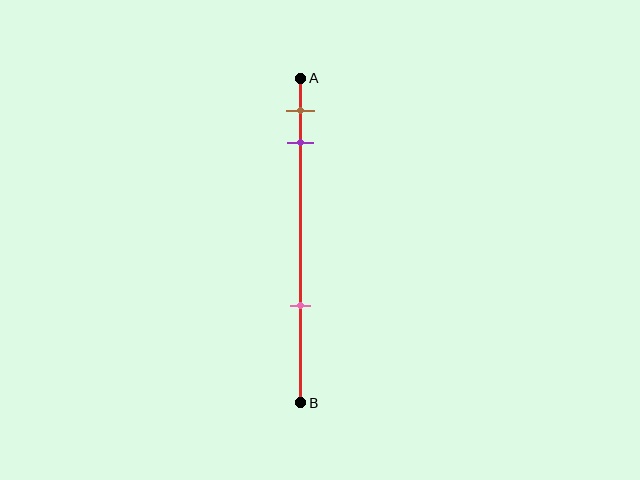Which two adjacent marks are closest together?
The brown and purple marks are the closest adjacent pair.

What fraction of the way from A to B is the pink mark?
The pink mark is approximately 70% (0.7) of the way from A to B.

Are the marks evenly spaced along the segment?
No, the marks are not evenly spaced.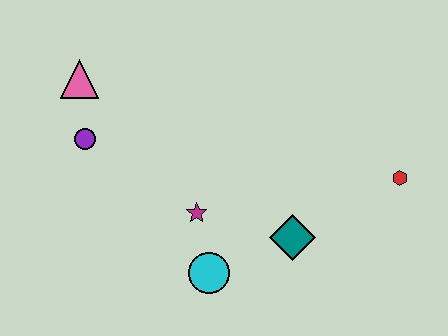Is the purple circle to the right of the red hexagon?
No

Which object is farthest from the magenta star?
The red hexagon is farthest from the magenta star.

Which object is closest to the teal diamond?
The cyan circle is closest to the teal diamond.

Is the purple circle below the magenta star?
No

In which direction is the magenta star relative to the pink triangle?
The magenta star is below the pink triangle.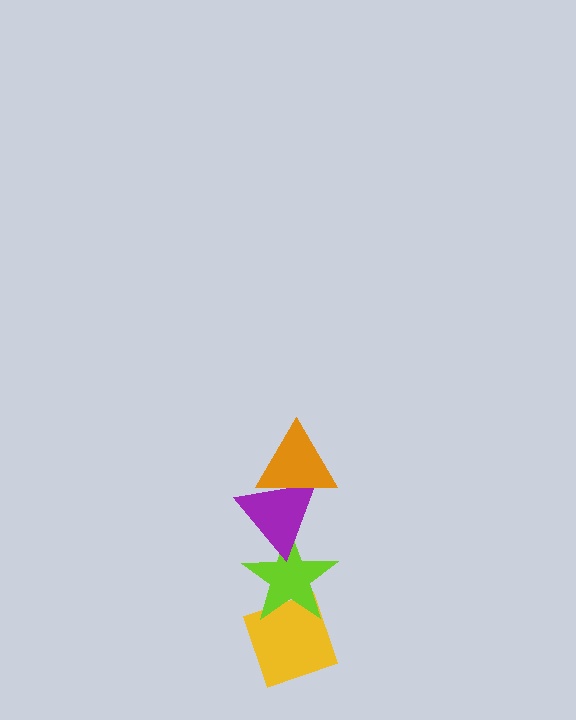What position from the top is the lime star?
The lime star is 3rd from the top.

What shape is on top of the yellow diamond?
The lime star is on top of the yellow diamond.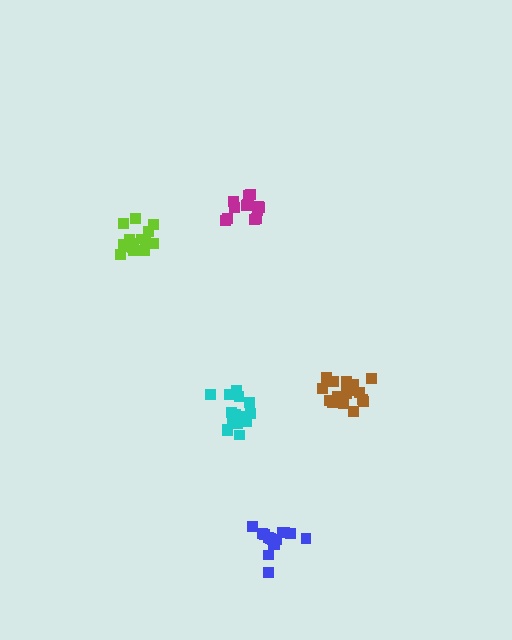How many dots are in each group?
Group 1: 13 dots, Group 2: 15 dots, Group 3: 15 dots, Group 4: 19 dots, Group 5: 17 dots (79 total).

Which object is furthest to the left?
The lime cluster is leftmost.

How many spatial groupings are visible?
There are 5 spatial groupings.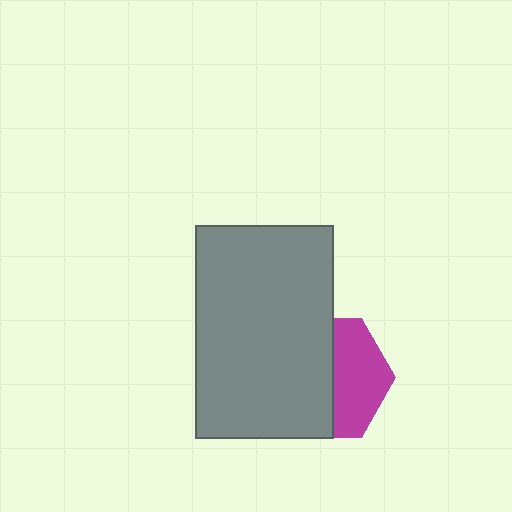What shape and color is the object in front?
The object in front is a gray rectangle.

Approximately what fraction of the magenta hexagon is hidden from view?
Roughly 56% of the magenta hexagon is hidden behind the gray rectangle.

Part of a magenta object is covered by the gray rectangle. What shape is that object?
It is a hexagon.